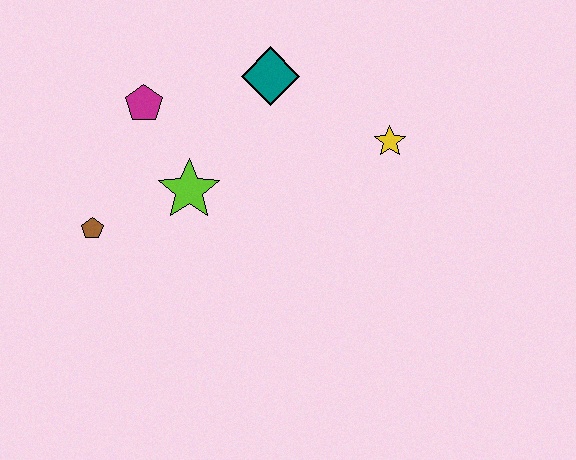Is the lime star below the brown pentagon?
No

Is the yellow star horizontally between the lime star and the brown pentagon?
No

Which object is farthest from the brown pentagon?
The yellow star is farthest from the brown pentagon.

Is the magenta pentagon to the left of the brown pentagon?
No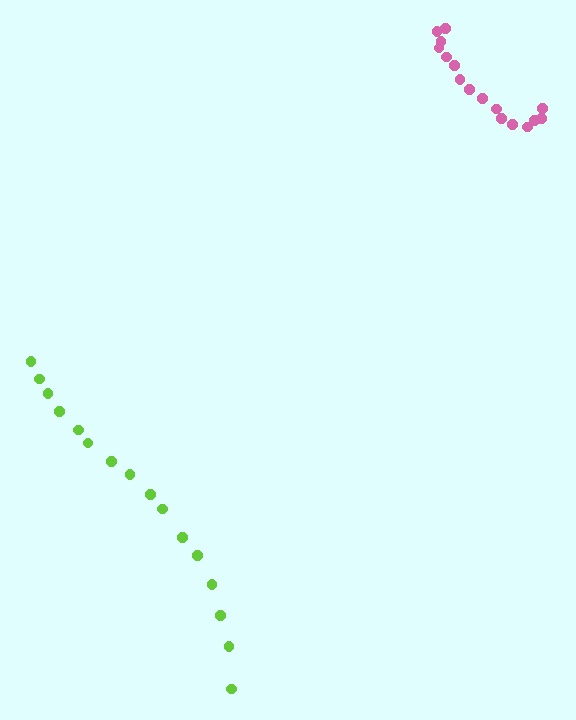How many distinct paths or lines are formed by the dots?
There are 2 distinct paths.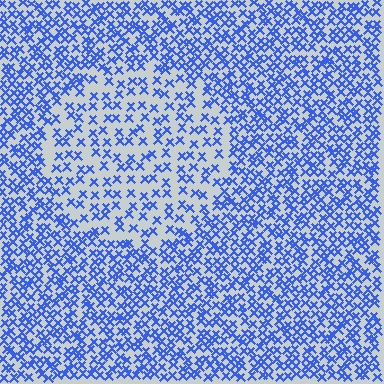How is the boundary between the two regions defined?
The boundary is defined by a change in element density (approximately 2.0x ratio). All elements are the same color, size, and shape.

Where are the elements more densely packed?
The elements are more densely packed outside the circle boundary.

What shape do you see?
I see a circle.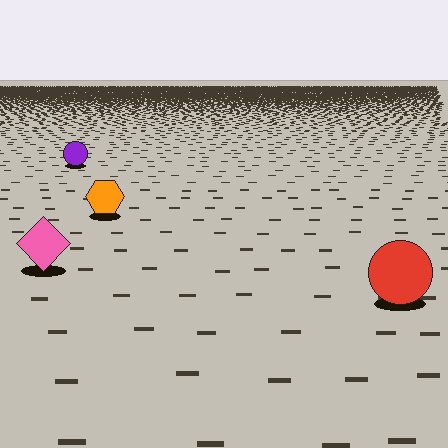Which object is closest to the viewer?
The red circle is closest. The texture marks near it are larger and more spread out.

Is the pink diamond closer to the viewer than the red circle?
No. The red circle is closer — you can tell from the texture gradient: the ground texture is coarser near it.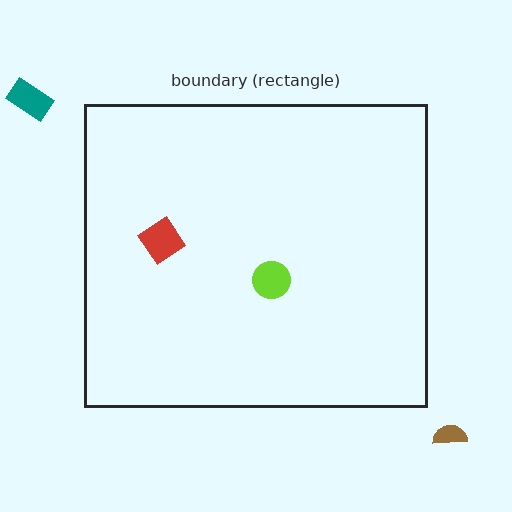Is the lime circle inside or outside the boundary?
Inside.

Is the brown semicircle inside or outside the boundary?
Outside.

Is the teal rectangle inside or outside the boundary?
Outside.